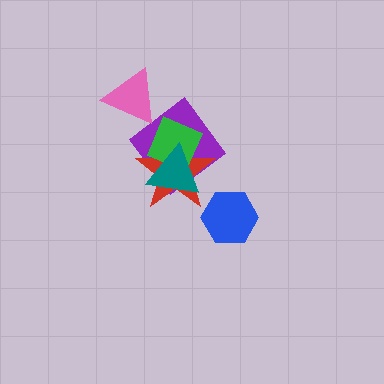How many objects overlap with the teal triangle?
3 objects overlap with the teal triangle.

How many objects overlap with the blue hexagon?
0 objects overlap with the blue hexagon.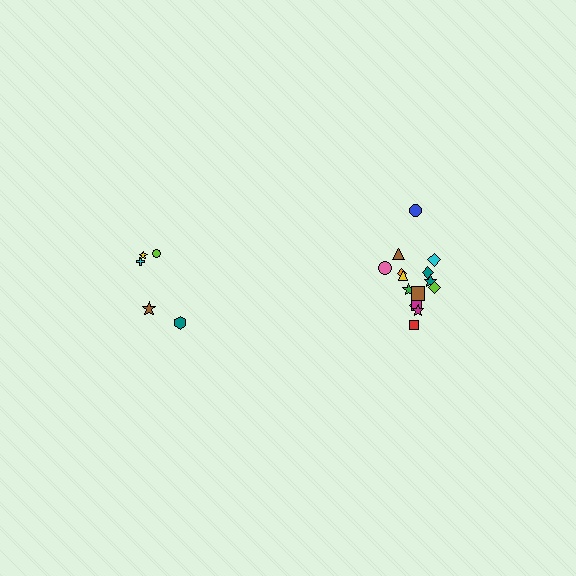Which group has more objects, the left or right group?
The right group.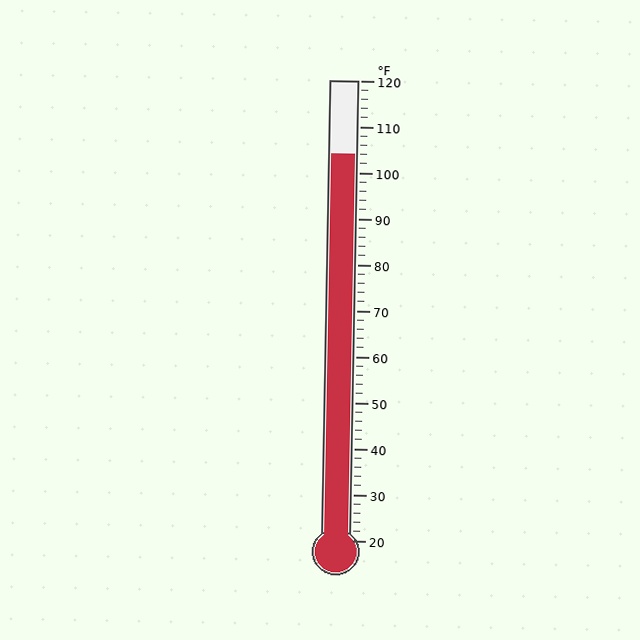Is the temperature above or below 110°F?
The temperature is below 110°F.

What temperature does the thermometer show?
The thermometer shows approximately 104°F.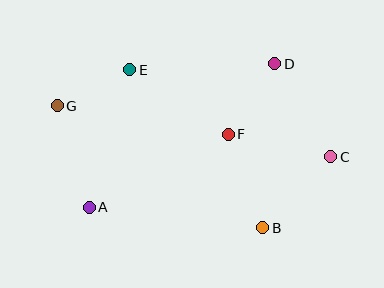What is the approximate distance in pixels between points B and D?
The distance between B and D is approximately 164 pixels.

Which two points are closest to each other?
Points E and G are closest to each other.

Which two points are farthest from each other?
Points C and G are farthest from each other.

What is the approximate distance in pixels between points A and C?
The distance between A and C is approximately 247 pixels.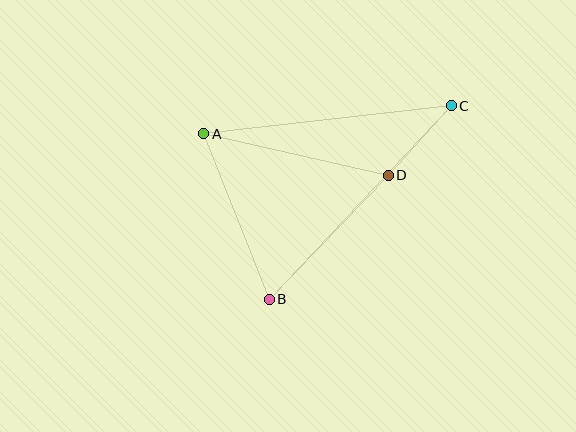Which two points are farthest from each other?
Points B and C are farthest from each other.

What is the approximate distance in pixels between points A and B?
The distance between A and B is approximately 178 pixels.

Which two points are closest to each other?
Points C and D are closest to each other.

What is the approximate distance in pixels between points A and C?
The distance between A and C is approximately 250 pixels.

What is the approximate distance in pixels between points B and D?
The distance between B and D is approximately 172 pixels.